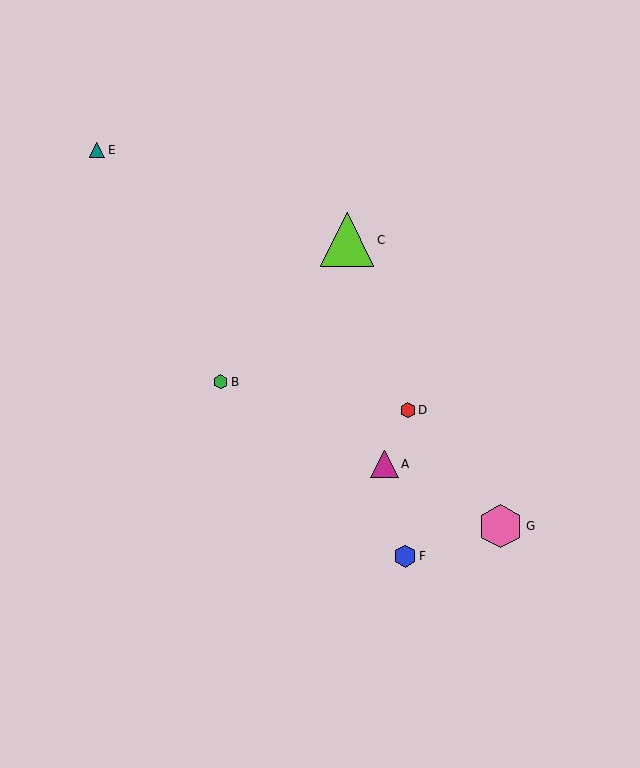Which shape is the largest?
The lime triangle (labeled C) is the largest.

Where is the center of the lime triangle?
The center of the lime triangle is at (347, 240).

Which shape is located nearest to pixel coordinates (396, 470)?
The magenta triangle (labeled A) at (384, 464) is nearest to that location.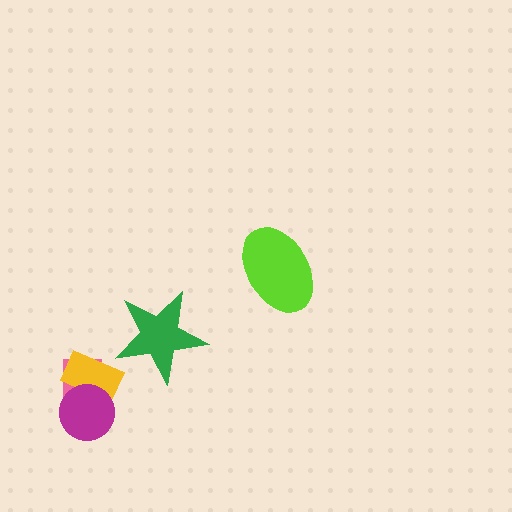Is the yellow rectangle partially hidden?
Yes, it is partially covered by another shape.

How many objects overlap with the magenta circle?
2 objects overlap with the magenta circle.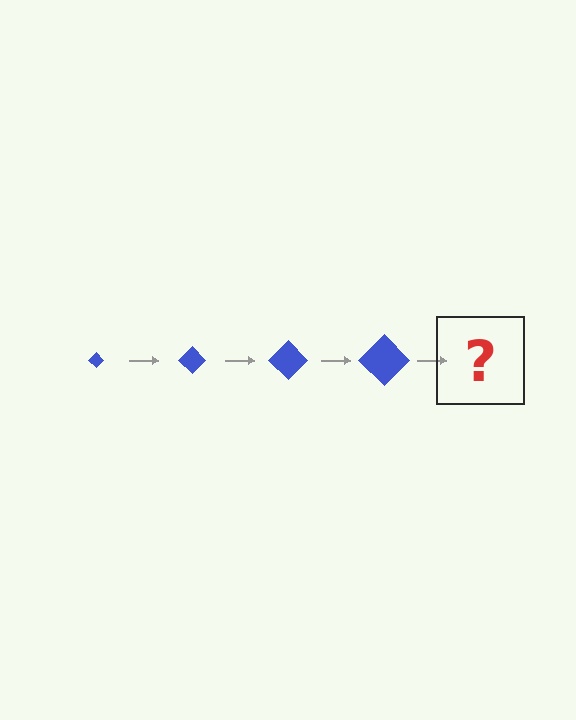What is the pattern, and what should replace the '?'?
The pattern is that the diamond gets progressively larger each step. The '?' should be a blue diamond, larger than the previous one.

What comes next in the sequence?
The next element should be a blue diamond, larger than the previous one.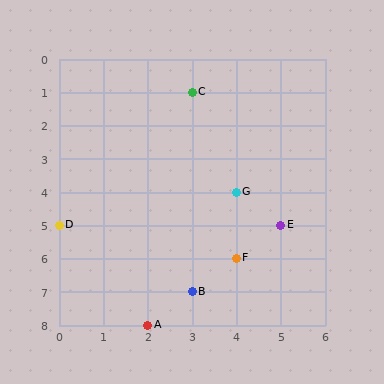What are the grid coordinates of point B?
Point B is at grid coordinates (3, 7).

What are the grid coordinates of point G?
Point G is at grid coordinates (4, 4).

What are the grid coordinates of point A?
Point A is at grid coordinates (2, 8).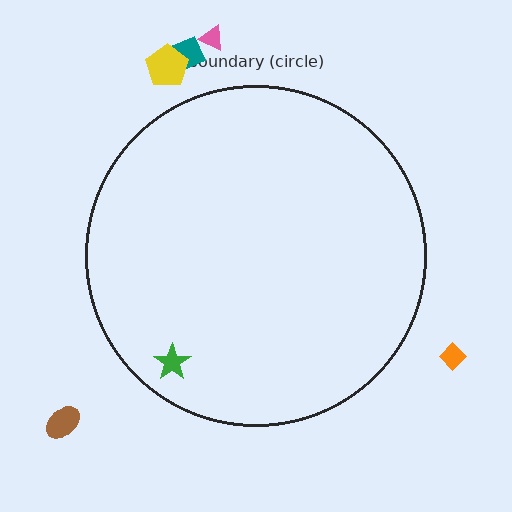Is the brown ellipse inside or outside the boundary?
Outside.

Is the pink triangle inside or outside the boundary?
Outside.